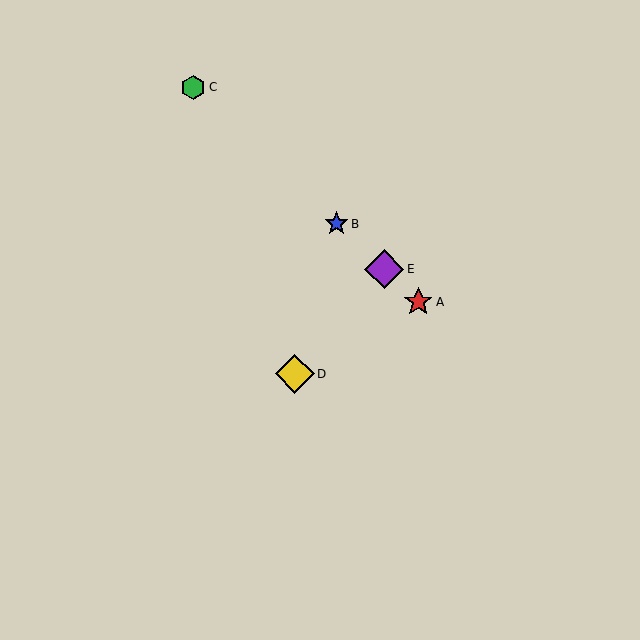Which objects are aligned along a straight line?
Objects A, B, C, E are aligned along a straight line.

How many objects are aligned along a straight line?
4 objects (A, B, C, E) are aligned along a straight line.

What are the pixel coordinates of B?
Object B is at (336, 224).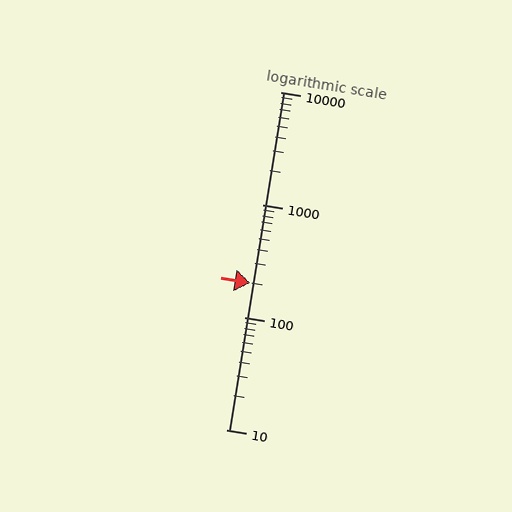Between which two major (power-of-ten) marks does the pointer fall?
The pointer is between 100 and 1000.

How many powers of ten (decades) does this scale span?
The scale spans 3 decades, from 10 to 10000.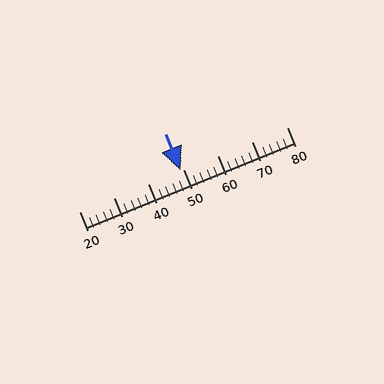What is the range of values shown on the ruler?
The ruler shows values from 20 to 80.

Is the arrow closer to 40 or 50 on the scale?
The arrow is closer to 50.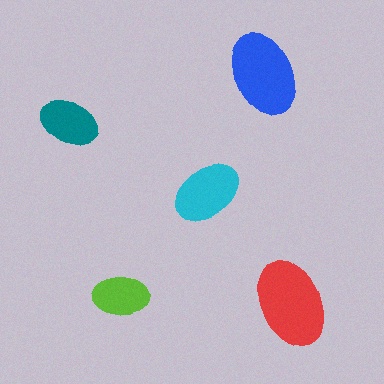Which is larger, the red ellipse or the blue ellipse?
The red one.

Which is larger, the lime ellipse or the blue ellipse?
The blue one.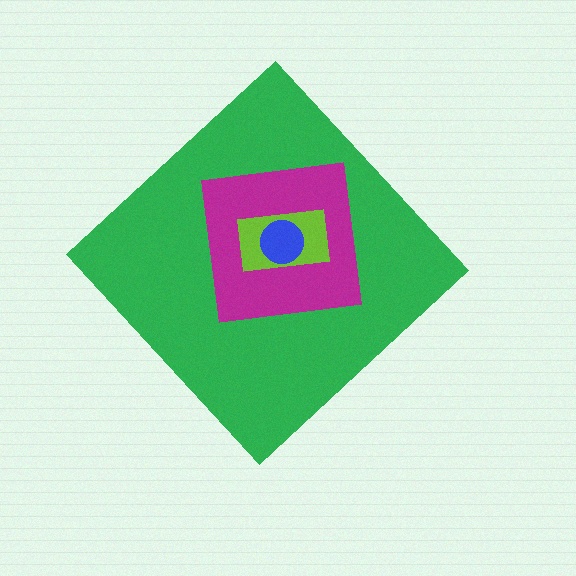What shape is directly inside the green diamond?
The magenta square.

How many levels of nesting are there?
4.